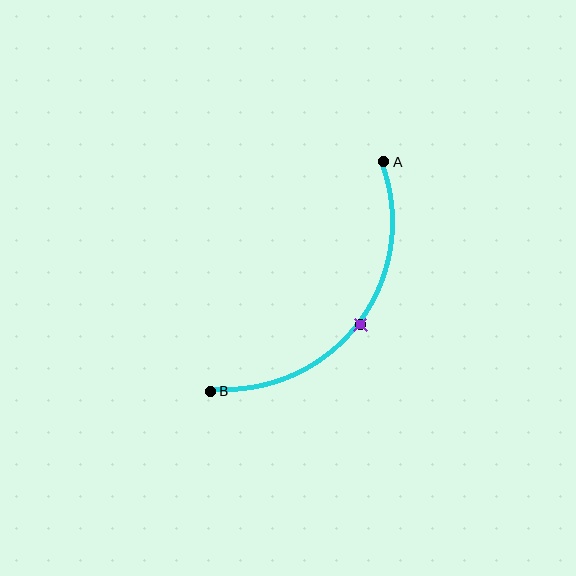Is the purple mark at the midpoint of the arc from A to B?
Yes. The purple mark lies on the arc at equal arc-length from both A and B — it is the arc midpoint.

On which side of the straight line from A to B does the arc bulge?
The arc bulges below and to the right of the straight line connecting A and B.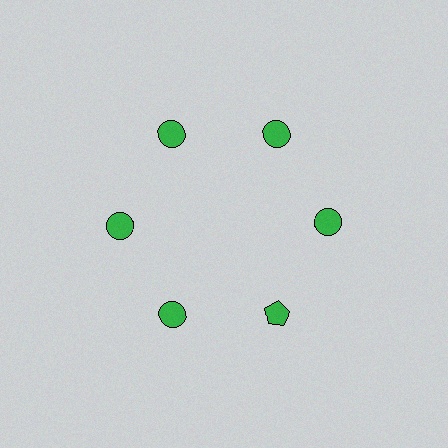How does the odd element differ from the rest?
It has a different shape: pentagon instead of circle.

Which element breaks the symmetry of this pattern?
The green pentagon at roughly the 5 o'clock position breaks the symmetry. All other shapes are green circles.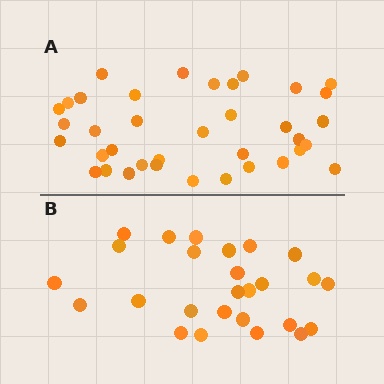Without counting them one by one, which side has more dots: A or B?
Region A (the top region) has more dots.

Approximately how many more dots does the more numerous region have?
Region A has roughly 12 or so more dots than region B.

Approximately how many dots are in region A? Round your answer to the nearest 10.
About 40 dots. (The exact count is 37, which rounds to 40.)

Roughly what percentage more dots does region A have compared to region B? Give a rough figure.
About 40% more.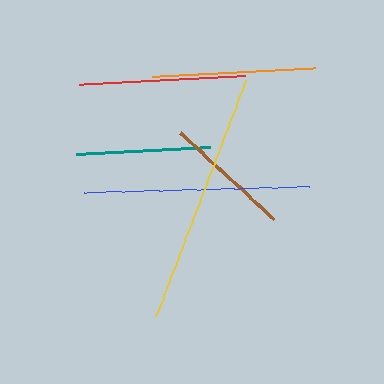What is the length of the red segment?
The red segment is approximately 166 pixels long.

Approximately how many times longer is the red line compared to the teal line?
The red line is approximately 1.2 times the length of the teal line.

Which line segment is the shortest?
The brown line is the shortest at approximately 127 pixels.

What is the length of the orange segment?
The orange segment is approximately 163 pixels long.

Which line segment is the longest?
The yellow line is the longest at approximately 252 pixels.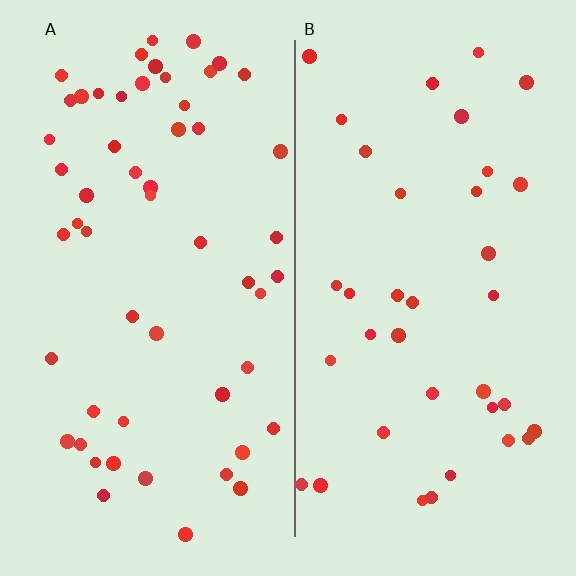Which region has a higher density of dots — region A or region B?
A (the left).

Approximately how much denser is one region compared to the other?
Approximately 1.5× — region A over region B.